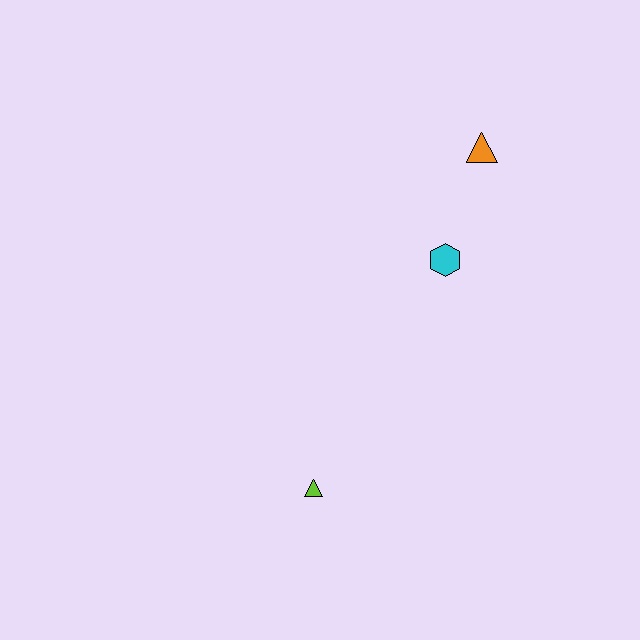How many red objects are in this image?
There are no red objects.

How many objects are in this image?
There are 3 objects.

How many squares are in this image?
There are no squares.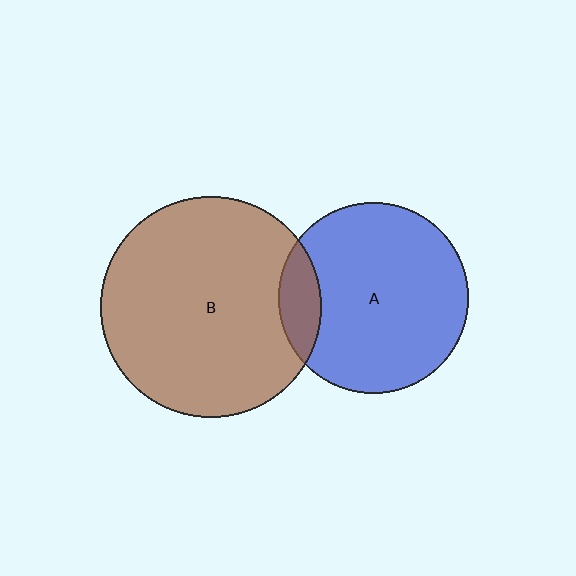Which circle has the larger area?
Circle B (brown).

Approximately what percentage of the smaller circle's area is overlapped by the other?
Approximately 15%.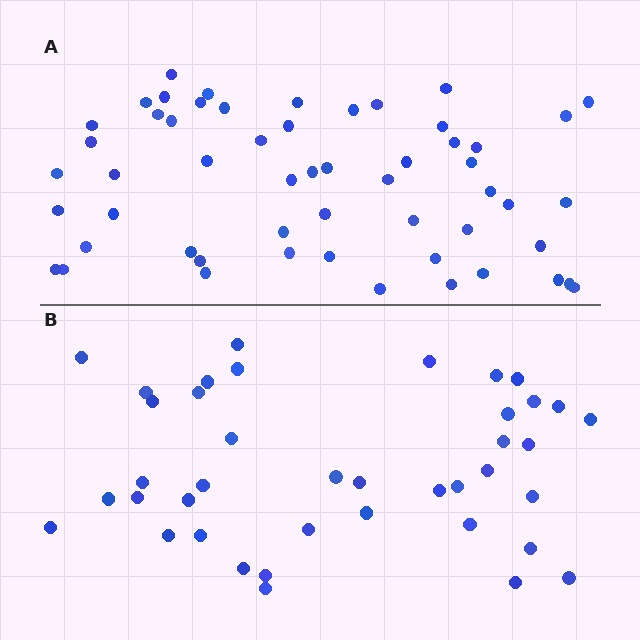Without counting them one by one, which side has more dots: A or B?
Region A (the top region) has more dots.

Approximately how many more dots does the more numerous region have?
Region A has approximately 15 more dots than region B.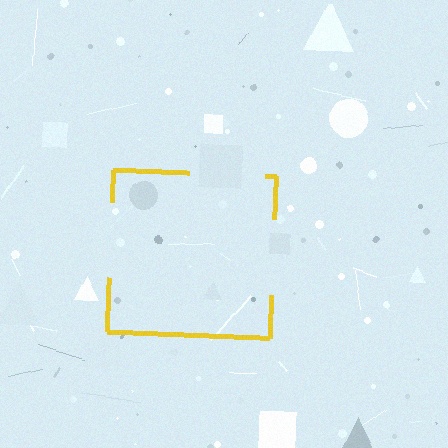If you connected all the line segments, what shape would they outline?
They would outline a square.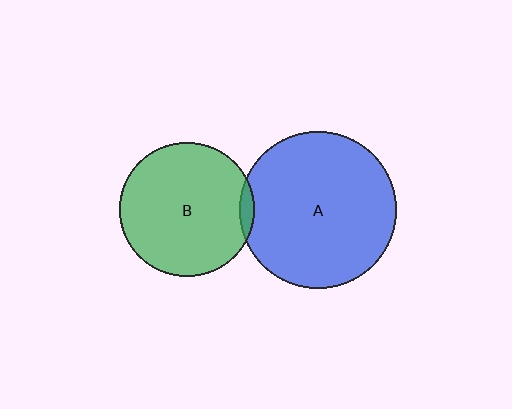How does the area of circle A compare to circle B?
Approximately 1.4 times.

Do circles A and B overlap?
Yes.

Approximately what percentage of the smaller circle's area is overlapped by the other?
Approximately 5%.